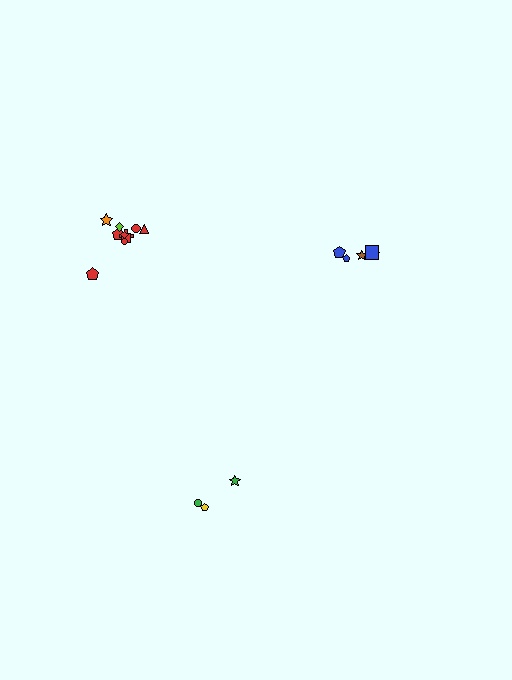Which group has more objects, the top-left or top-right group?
The top-left group.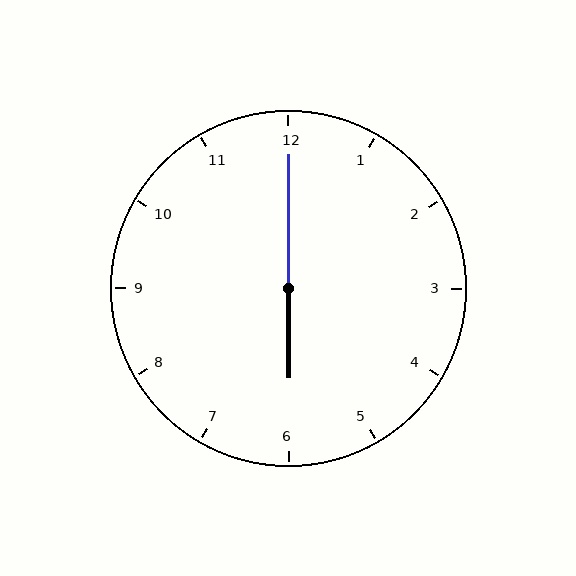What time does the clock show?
6:00.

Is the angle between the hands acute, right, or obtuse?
It is obtuse.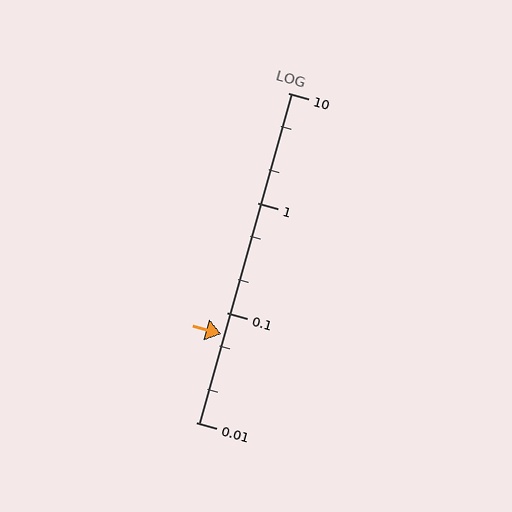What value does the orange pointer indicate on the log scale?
The pointer indicates approximately 0.063.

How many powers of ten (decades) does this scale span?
The scale spans 3 decades, from 0.01 to 10.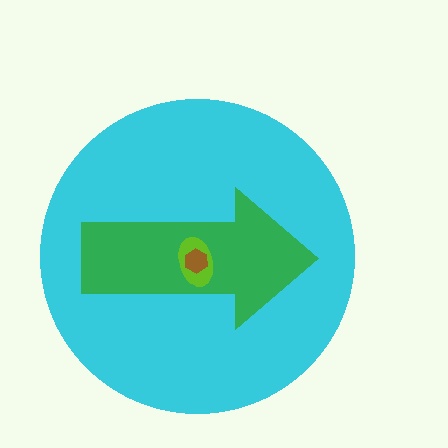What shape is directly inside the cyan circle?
The green arrow.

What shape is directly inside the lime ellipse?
The brown hexagon.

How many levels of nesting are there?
4.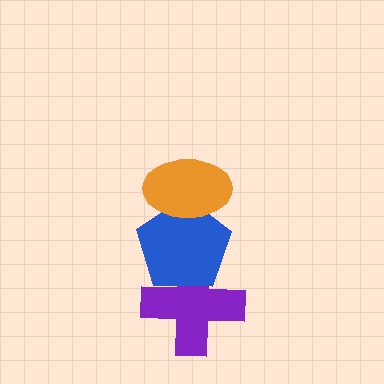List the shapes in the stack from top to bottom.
From top to bottom: the orange ellipse, the blue pentagon, the purple cross.